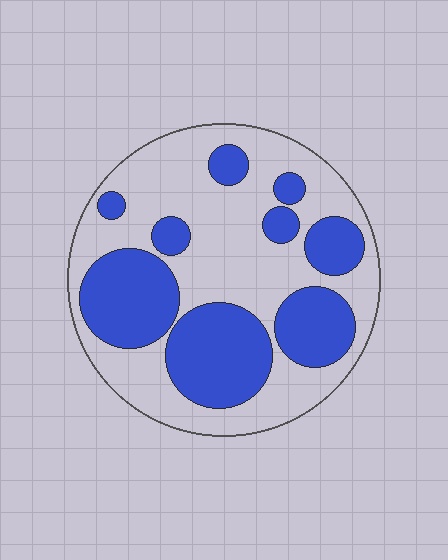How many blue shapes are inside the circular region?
9.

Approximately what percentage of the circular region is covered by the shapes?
Approximately 40%.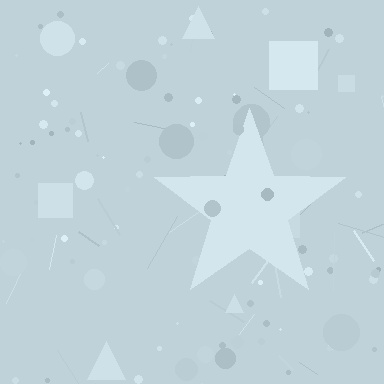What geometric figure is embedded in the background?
A star is embedded in the background.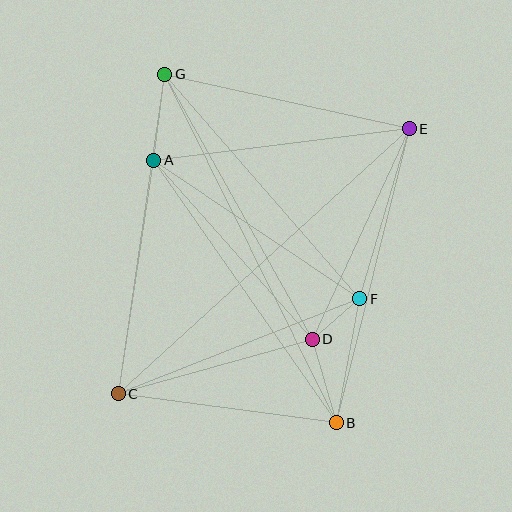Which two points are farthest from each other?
Points C and E are farthest from each other.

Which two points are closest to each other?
Points D and F are closest to each other.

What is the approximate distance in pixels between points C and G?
The distance between C and G is approximately 323 pixels.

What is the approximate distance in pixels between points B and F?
The distance between B and F is approximately 126 pixels.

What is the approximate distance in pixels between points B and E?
The distance between B and E is approximately 303 pixels.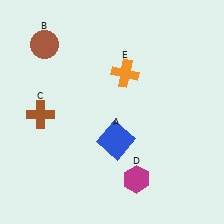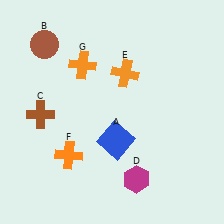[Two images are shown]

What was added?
An orange cross (F), an orange cross (G) were added in Image 2.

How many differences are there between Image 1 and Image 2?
There are 2 differences between the two images.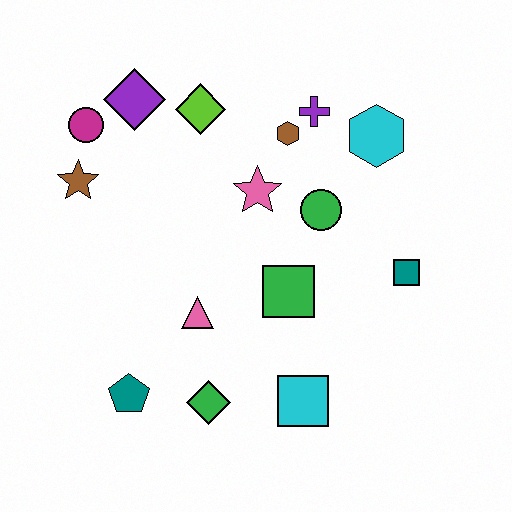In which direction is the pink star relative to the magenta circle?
The pink star is to the right of the magenta circle.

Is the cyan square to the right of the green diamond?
Yes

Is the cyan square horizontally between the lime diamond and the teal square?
Yes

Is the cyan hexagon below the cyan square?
No